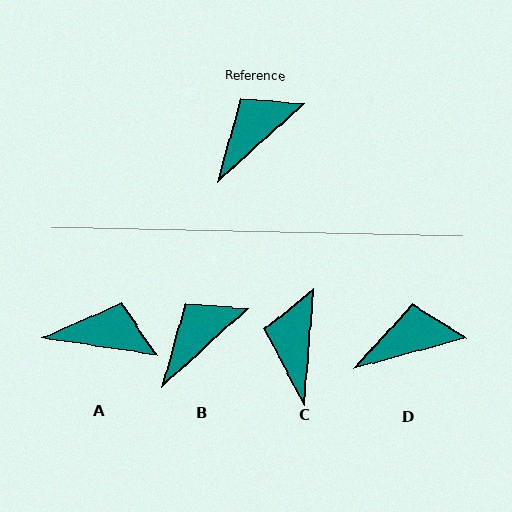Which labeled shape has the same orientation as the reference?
B.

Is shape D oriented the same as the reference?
No, it is off by about 27 degrees.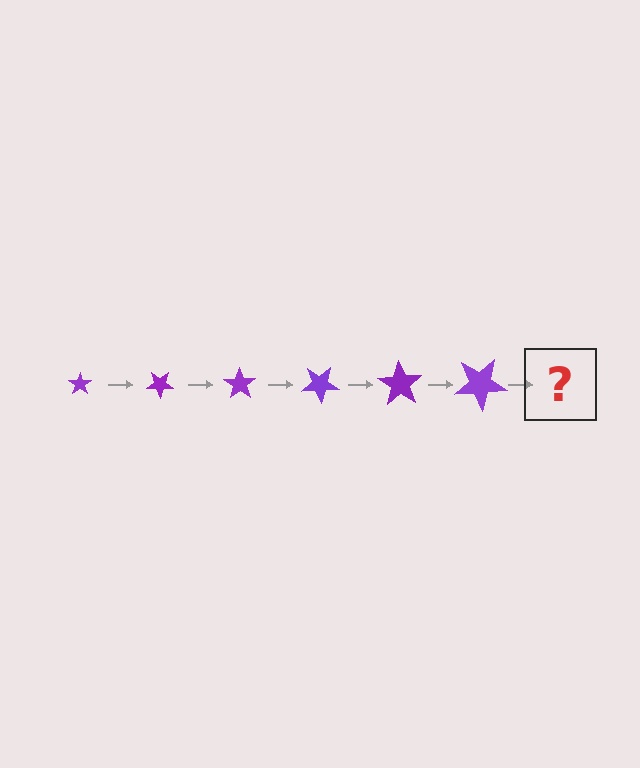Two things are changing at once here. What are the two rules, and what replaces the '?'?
The two rules are that the star grows larger each step and it rotates 35 degrees each step. The '?' should be a star, larger than the previous one and rotated 210 degrees from the start.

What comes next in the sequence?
The next element should be a star, larger than the previous one and rotated 210 degrees from the start.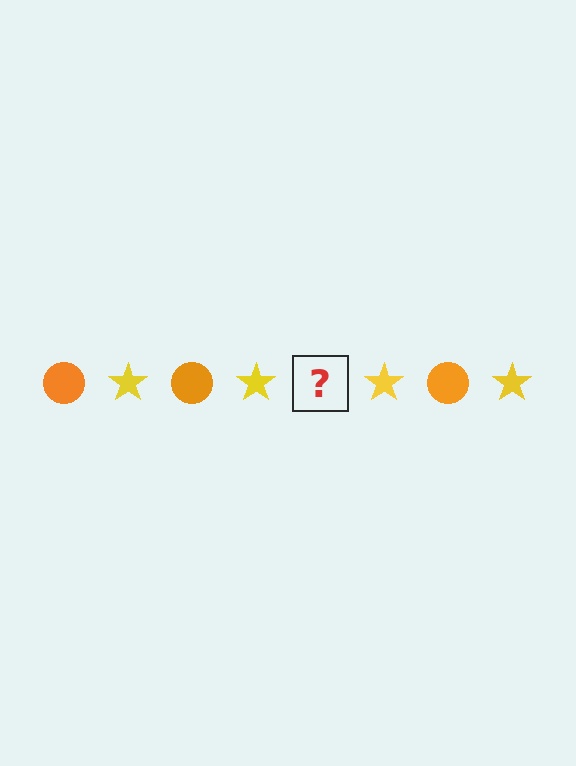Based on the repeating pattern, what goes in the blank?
The blank should be an orange circle.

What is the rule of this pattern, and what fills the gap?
The rule is that the pattern alternates between orange circle and yellow star. The gap should be filled with an orange circle.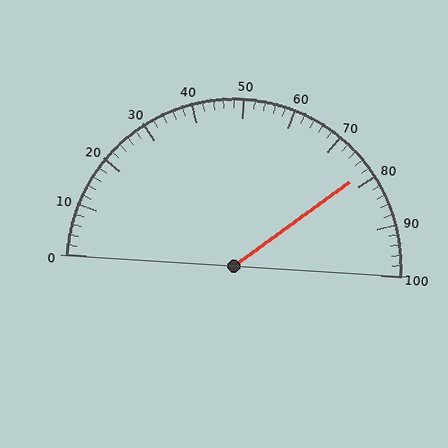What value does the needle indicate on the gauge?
The needle indicates approximately 78.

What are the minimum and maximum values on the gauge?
The gauge ranges from 0 to 100.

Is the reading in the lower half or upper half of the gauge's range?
The reading is in the upper half of the range (0 to 100).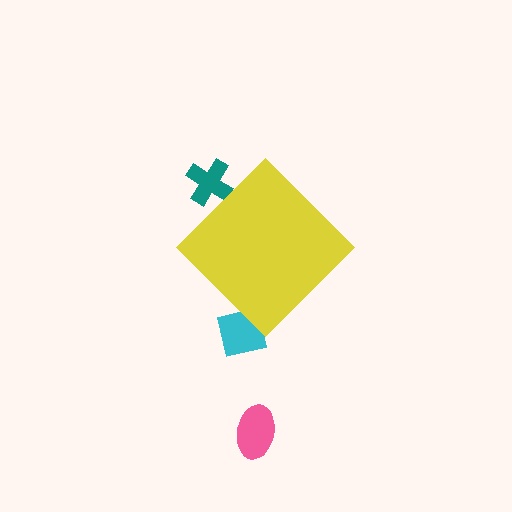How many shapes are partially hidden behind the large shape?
2 shapes are partially hidden.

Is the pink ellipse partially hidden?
No, the pink ellipse is fully visible.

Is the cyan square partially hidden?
Yes, the cyan square is partially hidden behind the yellow diamond.